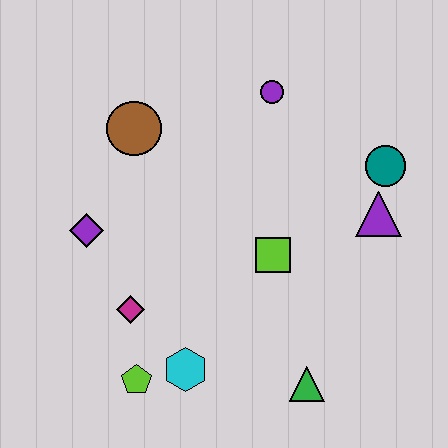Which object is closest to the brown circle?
The purple diamond is closest to the brown circle.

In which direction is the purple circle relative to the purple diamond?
The purple circle is to the right of the purple diamond.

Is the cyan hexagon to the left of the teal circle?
Yes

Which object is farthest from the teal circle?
The lime pentagon is farthest from the teal circle.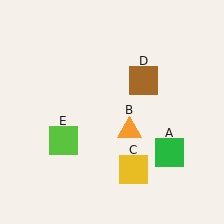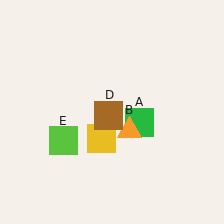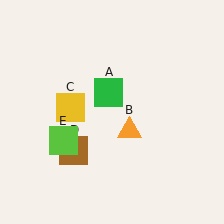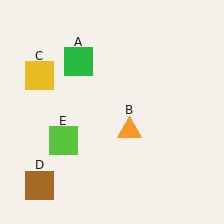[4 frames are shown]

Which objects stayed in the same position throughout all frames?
Orange triangle (object B) and lime square (object E) remained stationary.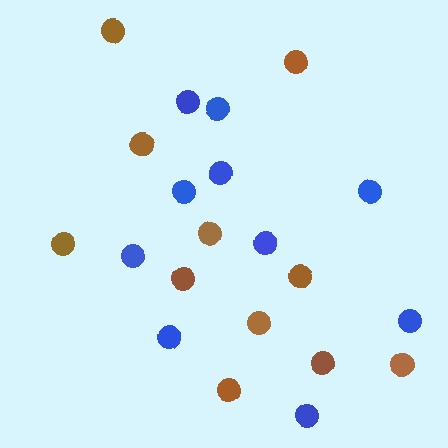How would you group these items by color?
There are 2 groups: one group of brown circles (11) and one group of blue circles (10).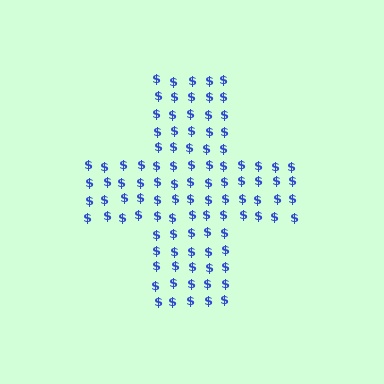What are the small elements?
The small elements are dollar signs.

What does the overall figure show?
The overall figure shows a cross.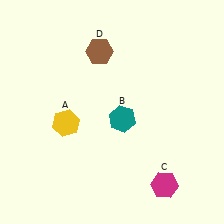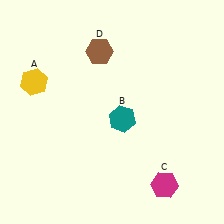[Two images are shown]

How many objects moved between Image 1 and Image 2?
1 object moved between the two images.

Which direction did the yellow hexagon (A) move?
The yellow hexagon (A) moved up.